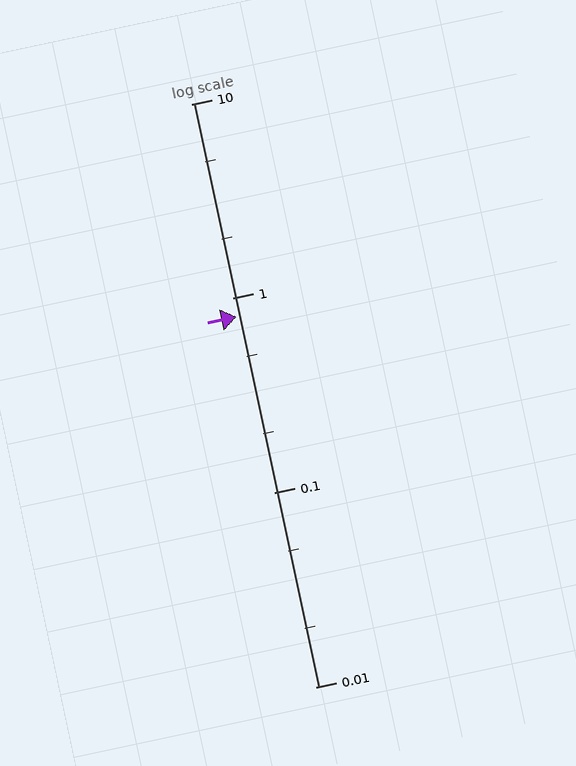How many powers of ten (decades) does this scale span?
The scale spans 3 decades, from 0.01 to 10.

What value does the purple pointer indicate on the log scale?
The pointer indicates approximately 0.8.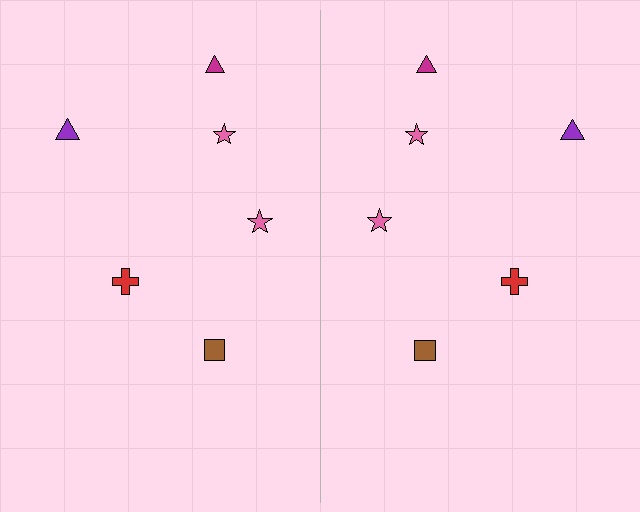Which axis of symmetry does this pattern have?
The pattern has a vertical axis of symmetry running through the center of the image.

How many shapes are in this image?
There are 12 shapes in this image.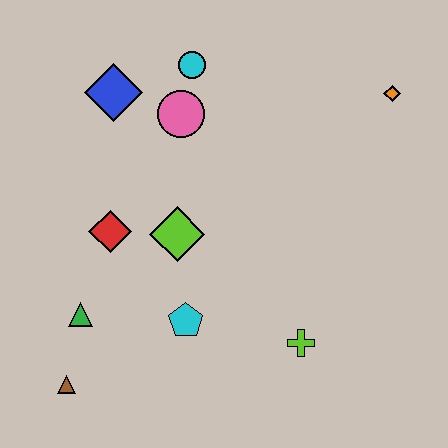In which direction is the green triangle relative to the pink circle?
The green triangle is below the pink circle.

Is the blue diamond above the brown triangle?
Yes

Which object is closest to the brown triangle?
The green triangle is closest to the brown triangle.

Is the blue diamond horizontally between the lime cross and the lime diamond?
No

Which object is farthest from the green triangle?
The orange diamond is farthest from the green triangle.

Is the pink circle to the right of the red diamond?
Yes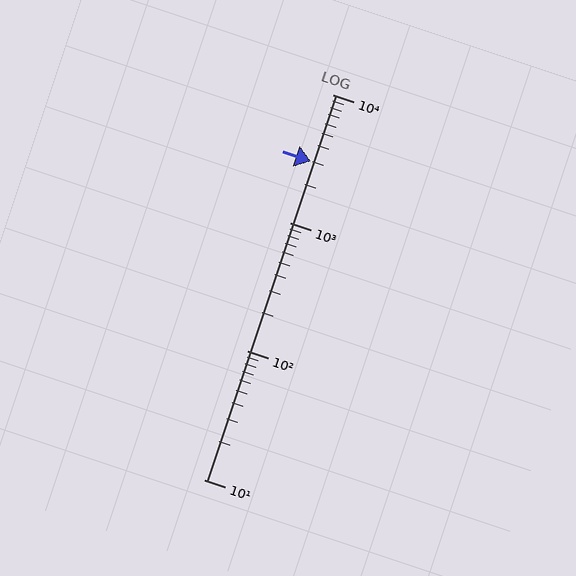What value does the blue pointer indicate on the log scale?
The pointer indicates approximately 3000.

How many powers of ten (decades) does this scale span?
The scale spans 3 decades, from 10 to 10000.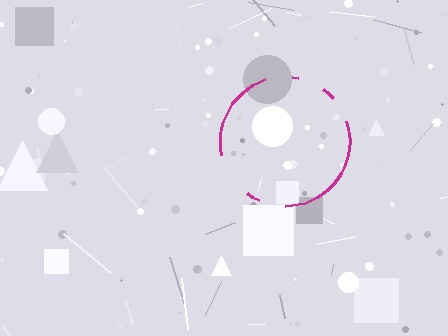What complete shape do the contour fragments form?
The contour fragments form a circle.